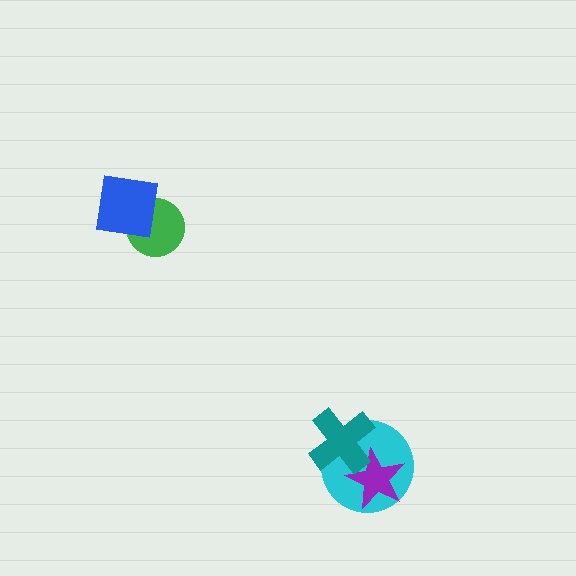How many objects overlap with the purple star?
2 objects overlap with the purple star.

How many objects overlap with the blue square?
1 object overlaps with the blue square.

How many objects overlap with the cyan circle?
2 objects overlap with the cyan circle.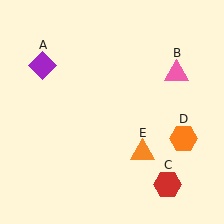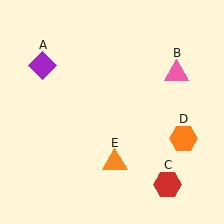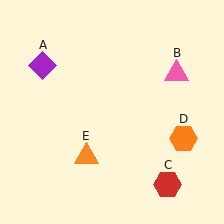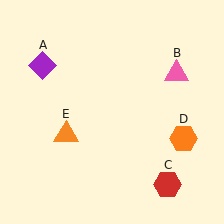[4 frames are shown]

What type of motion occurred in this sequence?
The orange triangle (object E) rotated clockwise around the center of the scene.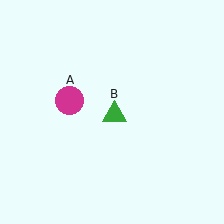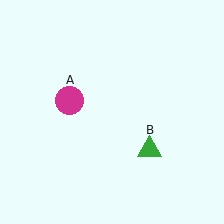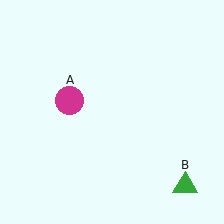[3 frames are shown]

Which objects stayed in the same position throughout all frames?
Magenta circle (object A) remained stationary.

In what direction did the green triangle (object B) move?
The green triangle (object B) moved down and to the right.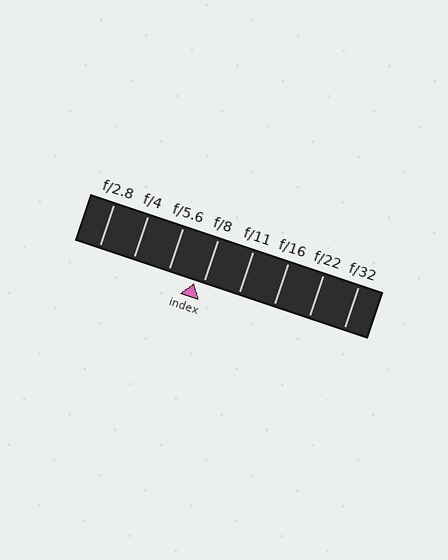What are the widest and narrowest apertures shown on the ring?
The widest aperture shown is f/2.8 and the narrowest is f/32.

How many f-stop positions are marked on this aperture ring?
There are 8 f-stop positions marked.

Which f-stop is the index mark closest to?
The index mark is closest to f/8.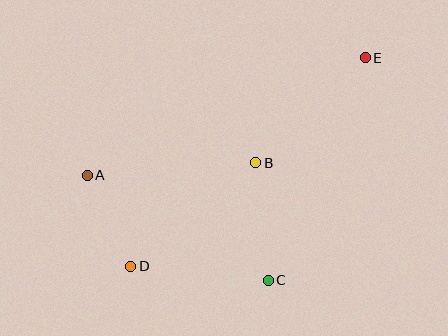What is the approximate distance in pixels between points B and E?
The distance between B and E is approximately 152 pixels.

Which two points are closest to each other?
Points A and D are closest to each other.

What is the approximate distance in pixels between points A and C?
The distance between A and C is approximately 209 pixels.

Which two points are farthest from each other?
Points D and E are farthest from each other.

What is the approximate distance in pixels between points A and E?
The distance between A and E is approximately 302 pixels.